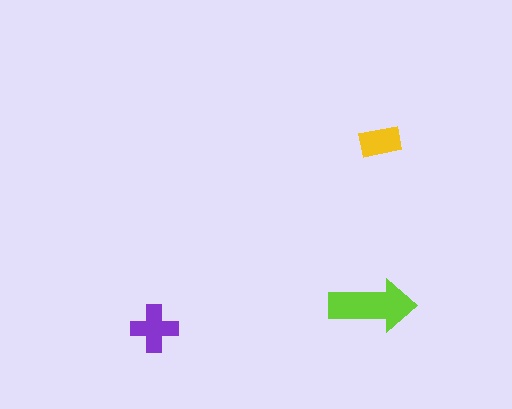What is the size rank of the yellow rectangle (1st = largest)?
3rd.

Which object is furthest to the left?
The purple cross is leftmost.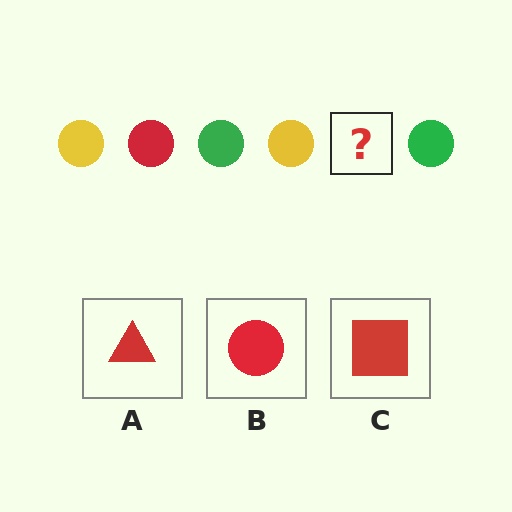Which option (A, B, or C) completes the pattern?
B.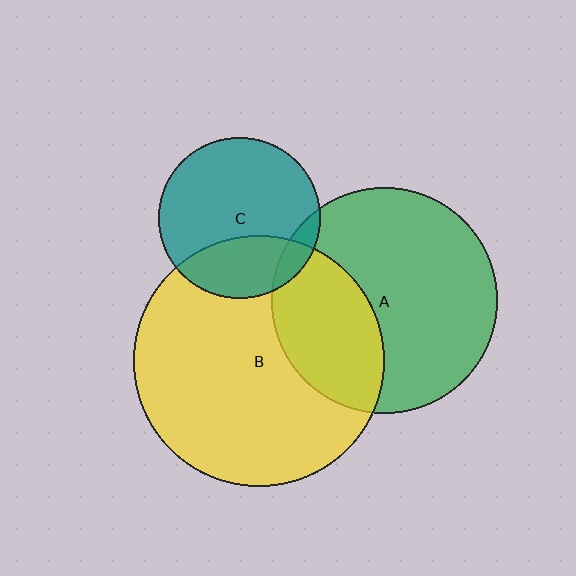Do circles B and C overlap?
Yes.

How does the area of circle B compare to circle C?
Approximately 2.4 times.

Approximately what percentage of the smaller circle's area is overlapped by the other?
Approximately 30%.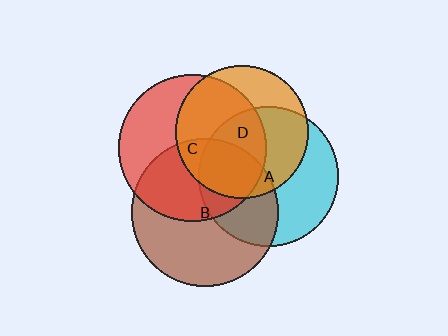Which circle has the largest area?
Circle C (red).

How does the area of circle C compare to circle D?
Approximately 1.2 times.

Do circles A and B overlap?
Yes.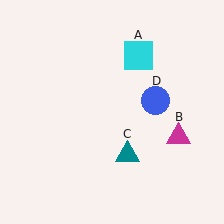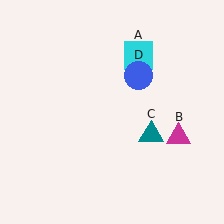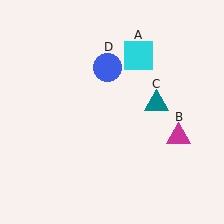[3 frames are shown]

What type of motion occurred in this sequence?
The teal triangle (object C), blue circle (object D) rotated counterclockwise around the center of the scene.